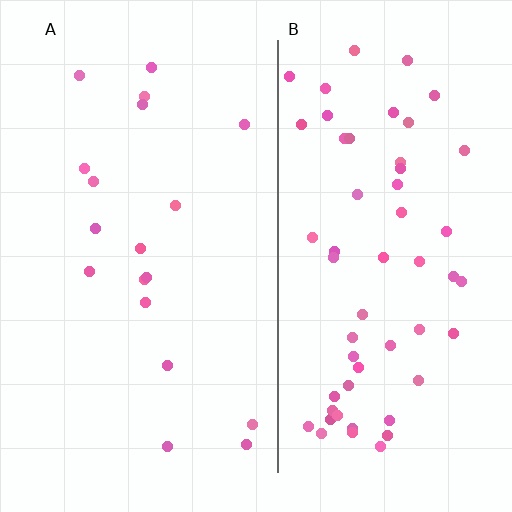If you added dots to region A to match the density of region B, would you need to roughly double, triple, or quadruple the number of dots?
Approximately triple.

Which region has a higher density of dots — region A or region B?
B (the right).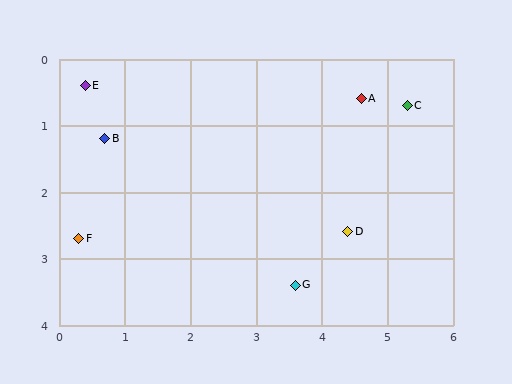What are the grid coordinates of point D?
Point D is at approximately (4.4, 2.6).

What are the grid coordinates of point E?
Point E is at approximately (0.4, 0.4).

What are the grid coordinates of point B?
Point B is at approximately (0.7, 1.2).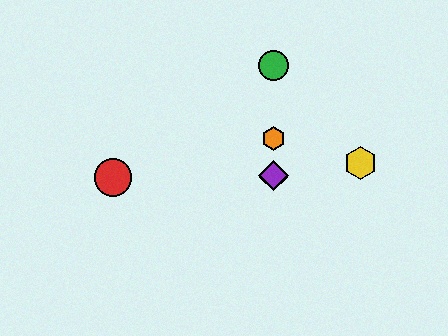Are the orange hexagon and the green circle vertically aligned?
Yes, both are at x≈273.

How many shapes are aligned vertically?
4 shapes (the blue diamond, the green circle, the purple diamond, the orange hexagon) are aligned vertically.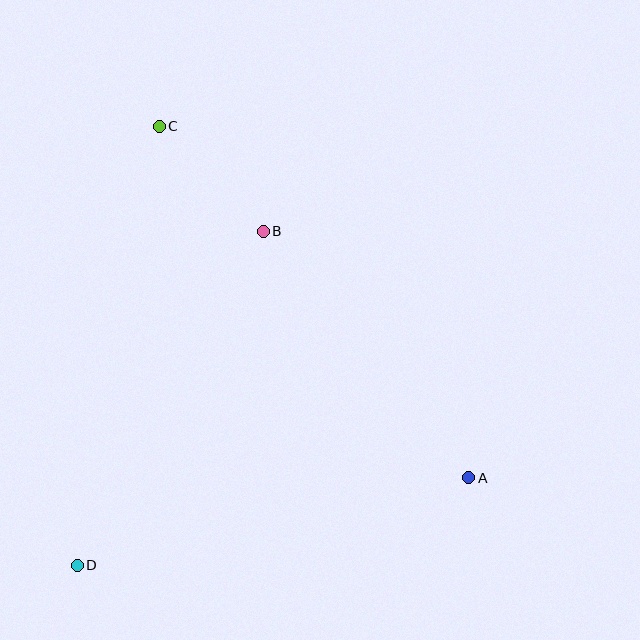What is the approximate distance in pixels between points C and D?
The distance between C and D is approximately 447 pixels.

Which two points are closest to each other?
Points B and C are closest to each other.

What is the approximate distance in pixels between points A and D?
The distance between A and D is approximately 401 pixels.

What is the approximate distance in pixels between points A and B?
The distance between A and B is approximately 321 pixels.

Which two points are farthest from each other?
Points A and C are farthest from each other.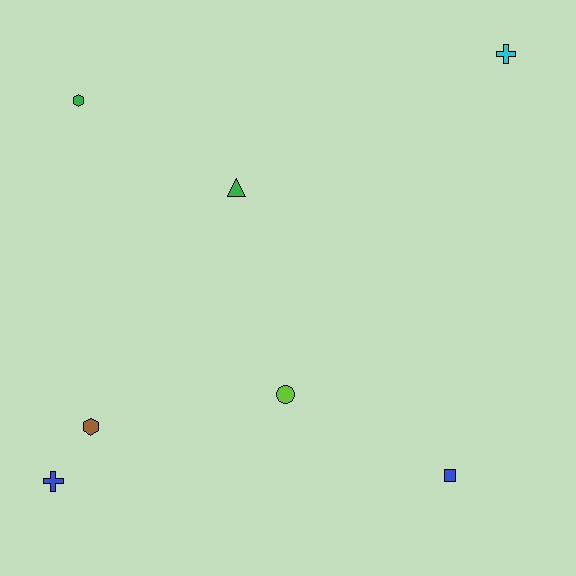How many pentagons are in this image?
There are no pentagons.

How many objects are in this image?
There are 7 objects.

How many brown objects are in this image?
There is 1 brown object.